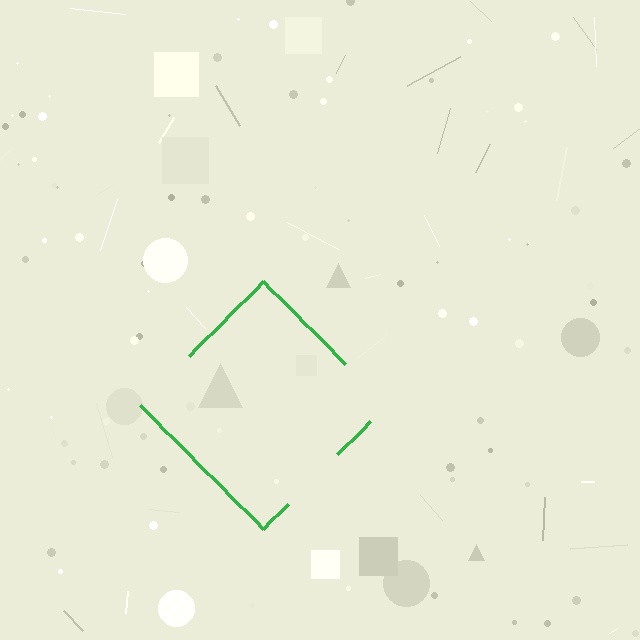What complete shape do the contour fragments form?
The contour fragments form a diamond.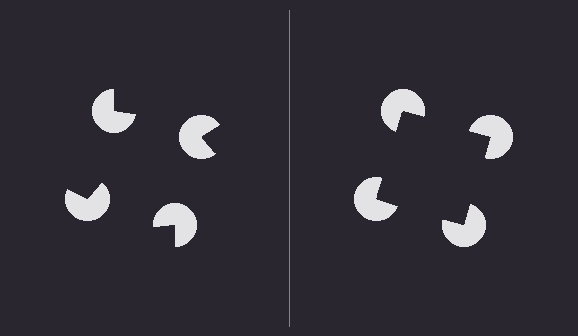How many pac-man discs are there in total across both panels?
8 — 4 on each side.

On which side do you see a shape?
An illusory square appears on the right side. On the left side the wedge cuts are rotated, so no coherent shape forms.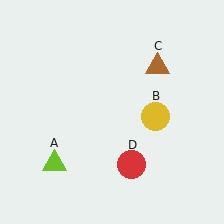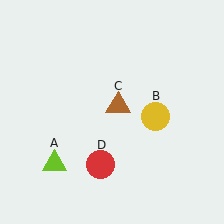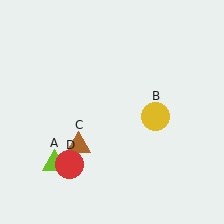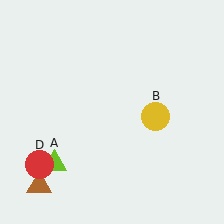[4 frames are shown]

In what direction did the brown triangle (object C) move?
The brown triangle (object C) moved down and to the left.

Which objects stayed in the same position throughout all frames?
Lime triangle (object A) and yellow circle (object B) remained stationary.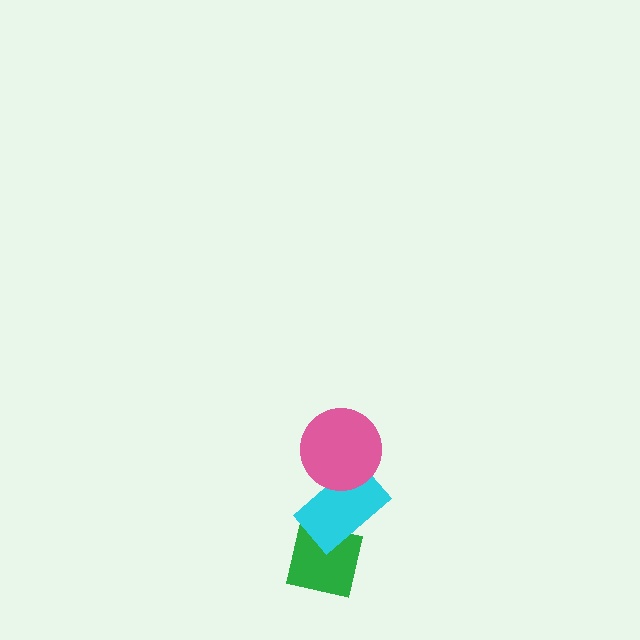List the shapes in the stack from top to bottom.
From top to bottom: the pink circle, the cyan rectangle, the green square.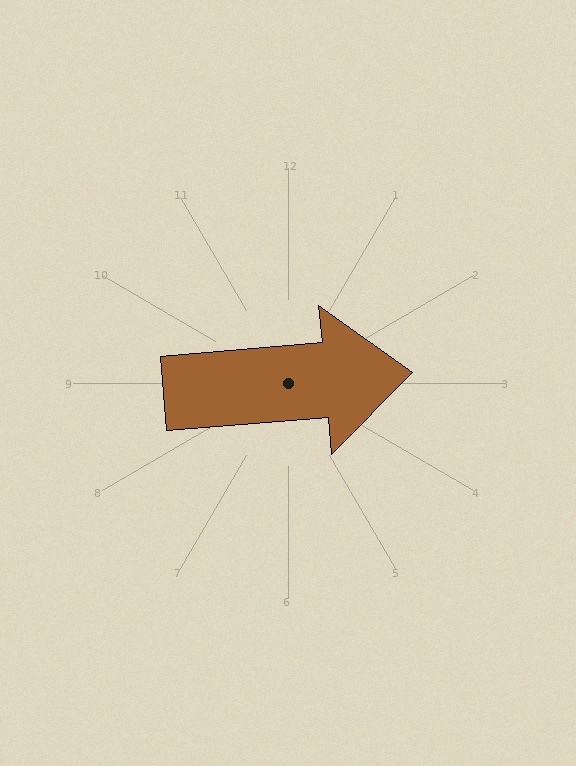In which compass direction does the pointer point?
East.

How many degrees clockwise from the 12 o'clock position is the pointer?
Approximately 85 degrees.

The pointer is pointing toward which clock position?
Roughly 3 o'clock.